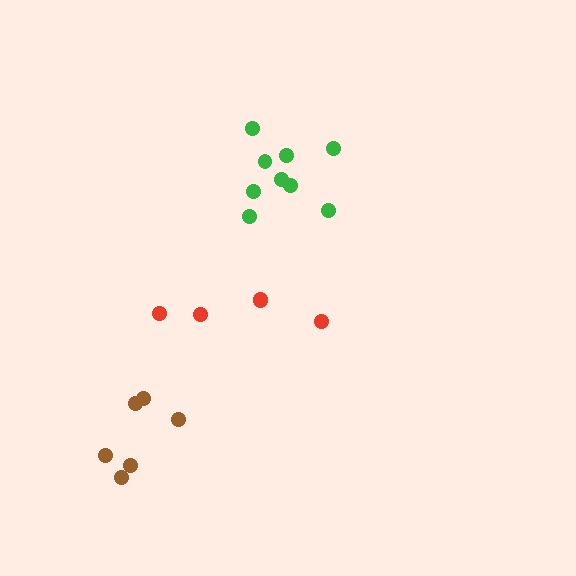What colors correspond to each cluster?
The clusters are colored: green, red, brown.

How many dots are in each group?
Group 1: 9 dots, Group 2: 5 dots, Group 3: 6 dots (20 total).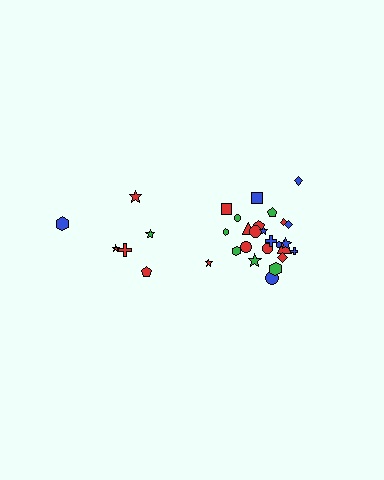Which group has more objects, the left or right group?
The right group.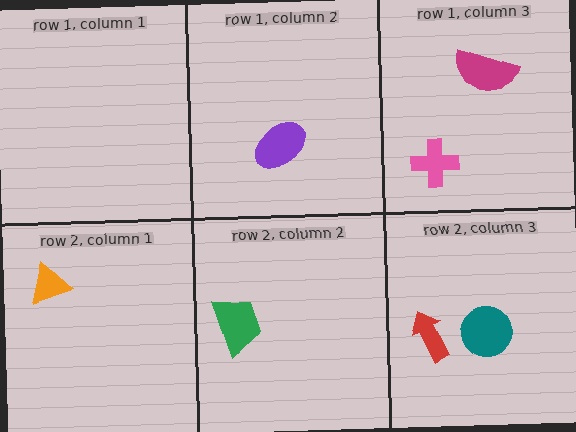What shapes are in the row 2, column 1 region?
The orange triangle.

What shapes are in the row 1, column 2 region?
The purple ellipse.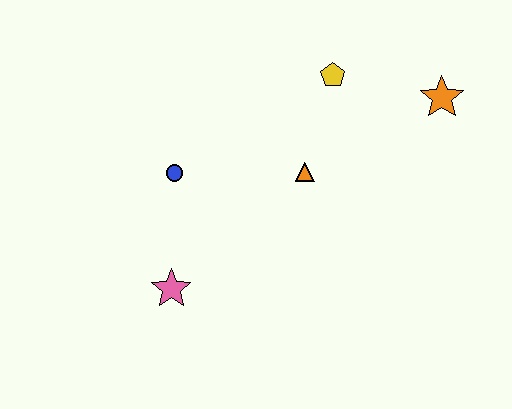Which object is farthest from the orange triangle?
The pink star is farthest from the orange triangle.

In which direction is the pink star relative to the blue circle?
The pink star is below the blue circle.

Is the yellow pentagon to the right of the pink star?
Yes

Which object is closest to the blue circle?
The pink star is closest to the blue circle.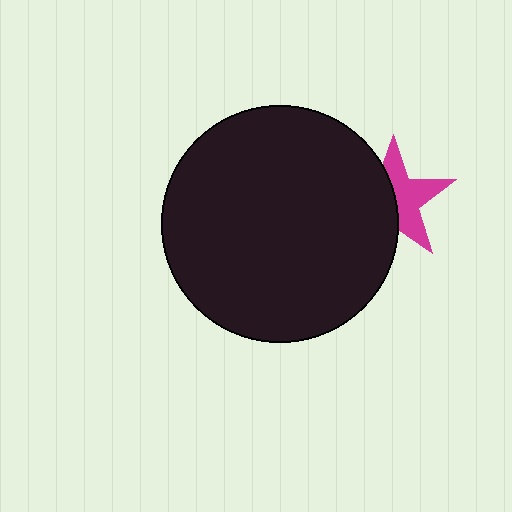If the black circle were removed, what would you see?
You would see the complete magenta star.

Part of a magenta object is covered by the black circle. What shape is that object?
It is a star.